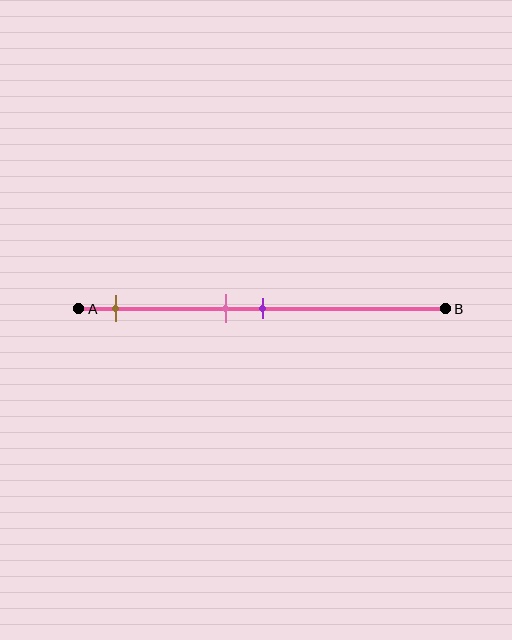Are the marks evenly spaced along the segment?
No, the marks are not evenly spaced.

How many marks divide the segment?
There are 3 marks dividing the segment.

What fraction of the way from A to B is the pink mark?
The pink mark is approximately 40% (0.4) of the way from A to B.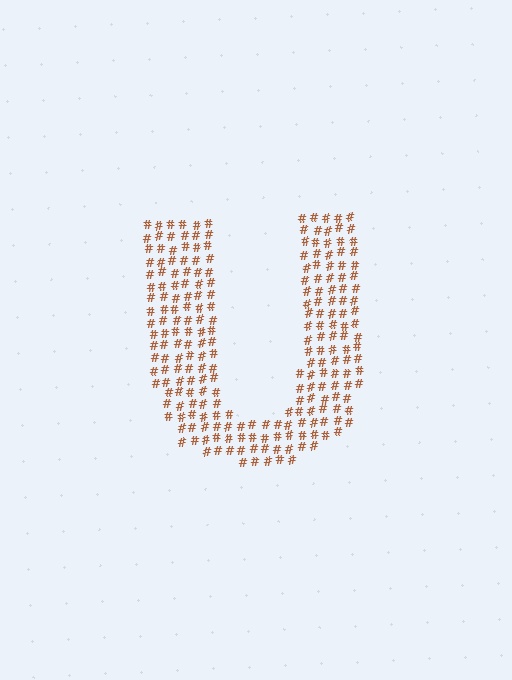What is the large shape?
The large shape is the letter U.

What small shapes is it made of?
It is made of small hash symbols.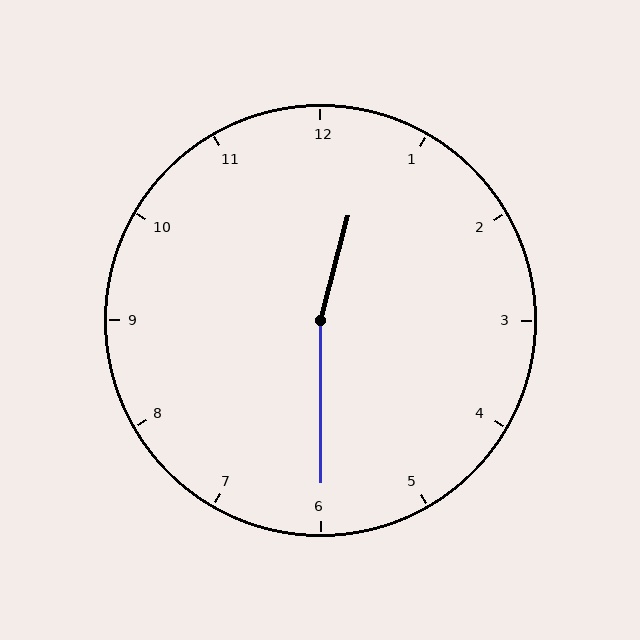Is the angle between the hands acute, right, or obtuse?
It is obtuse.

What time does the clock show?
12:30.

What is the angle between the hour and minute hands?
Approximately 165 degrees.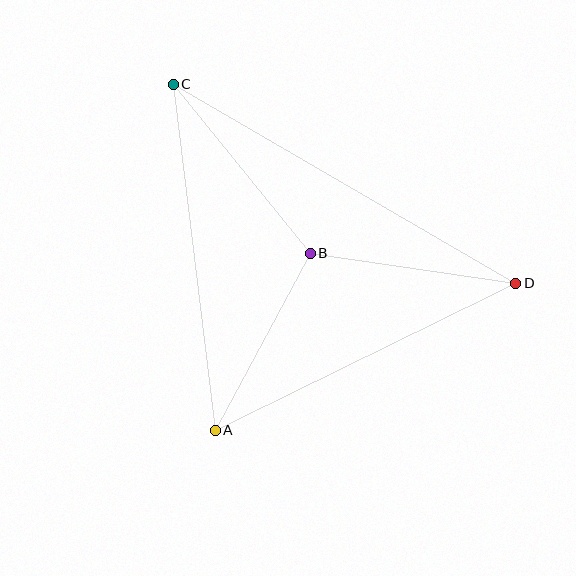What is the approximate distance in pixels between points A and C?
The distance between A and C is approximately 348 pixels.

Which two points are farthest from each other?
Points C and D are farthest from each other.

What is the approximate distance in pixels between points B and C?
The distance between B and C is approximately 217 pixels.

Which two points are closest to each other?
Points A and B are closest to each other.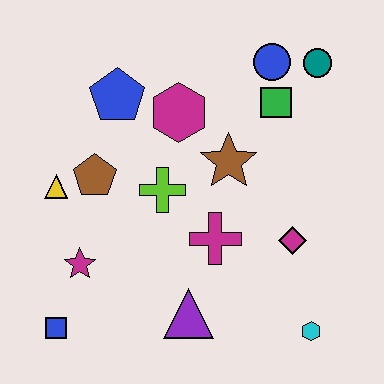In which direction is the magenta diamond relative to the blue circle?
The magenta diamond is below the blue circle.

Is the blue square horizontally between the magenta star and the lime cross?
No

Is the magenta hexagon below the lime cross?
No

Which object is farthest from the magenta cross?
The teal circle is farthest from the magenta cross.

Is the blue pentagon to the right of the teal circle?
No